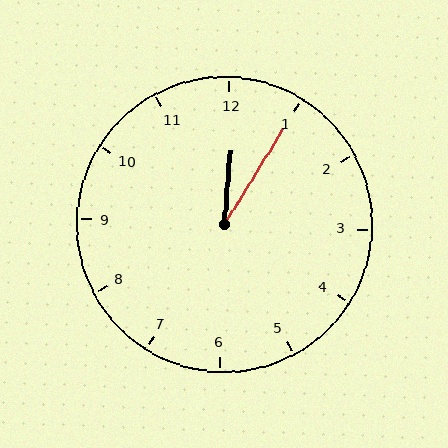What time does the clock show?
12:05.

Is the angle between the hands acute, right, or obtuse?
It is acute.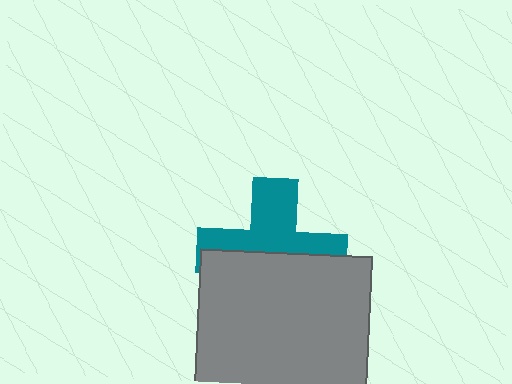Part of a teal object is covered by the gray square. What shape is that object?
It is a cross.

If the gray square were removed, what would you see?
You would see the complete teal cross.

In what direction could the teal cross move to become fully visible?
The teal cross could move up. That would shift it out from behind the gray square entirely.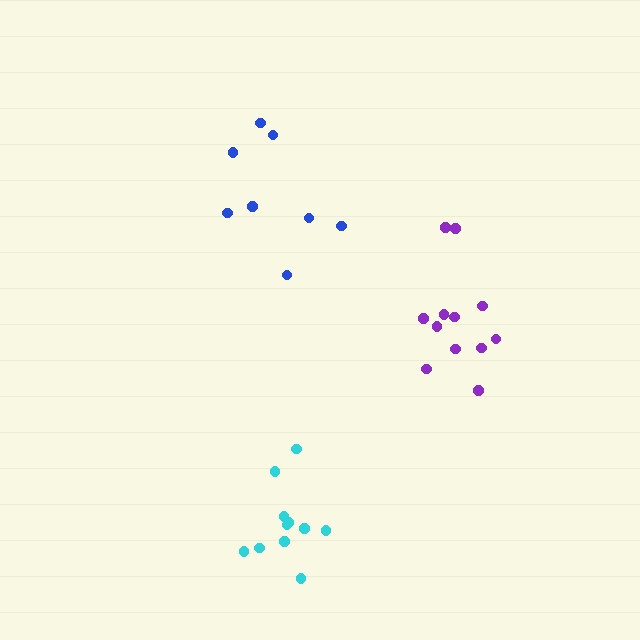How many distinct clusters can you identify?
There are 3 distinct clusters.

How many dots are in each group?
Group 1: 11 dots, Group 2: 8 dots, Group 3: 12 dots (31 total).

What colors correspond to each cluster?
The clusters are colored: cyan, blue, purple.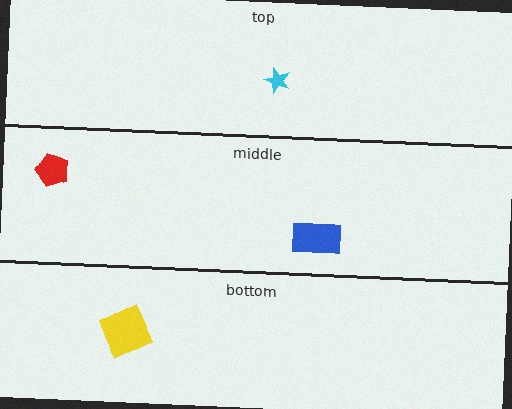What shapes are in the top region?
The cyan star.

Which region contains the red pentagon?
The middle region.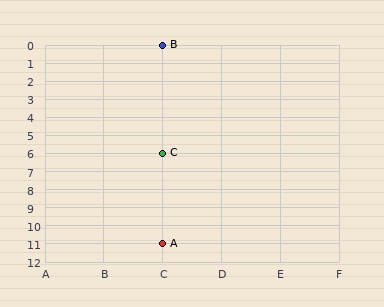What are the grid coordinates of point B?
Point B is at grid coordinates (C, 0).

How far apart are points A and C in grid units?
Points A and C are 5 rows apart.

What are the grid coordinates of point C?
Point C is at grid coordinates (C, 6).